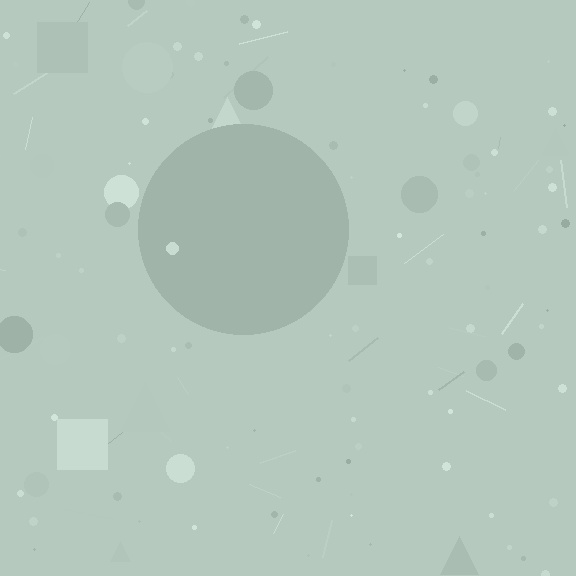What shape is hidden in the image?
A circle is hidden in the image.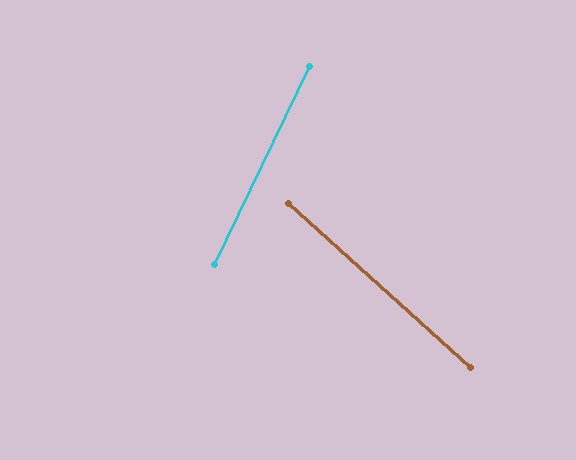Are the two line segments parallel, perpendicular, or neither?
Neither parallel nor perpendicular — they differ by about 74°.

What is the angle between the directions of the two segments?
Approximately 74 degrees.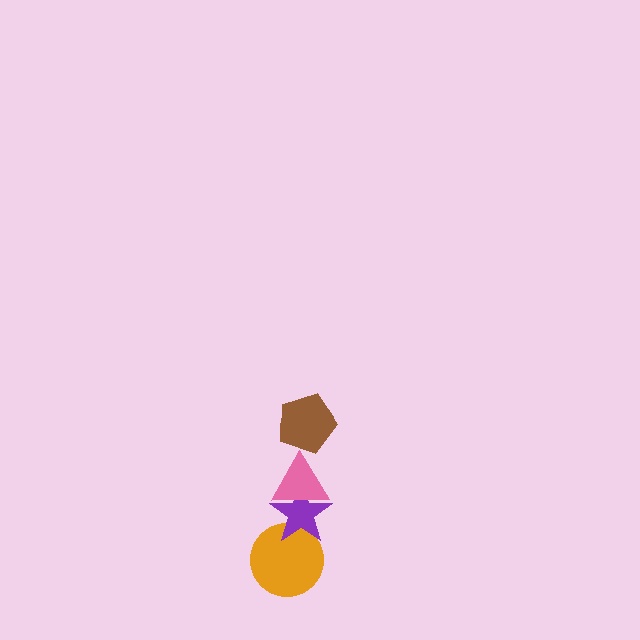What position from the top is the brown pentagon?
The brown pentagon is 1st from the top.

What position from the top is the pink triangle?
The pink triangle is 2nd from the top.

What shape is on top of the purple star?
The pink triangle is on top of the purple star.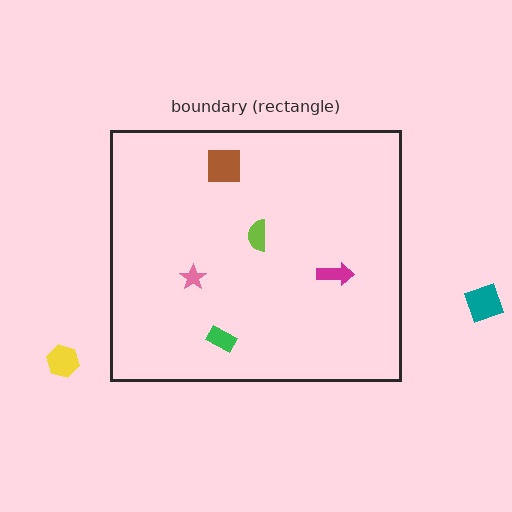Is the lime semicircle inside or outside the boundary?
Inside.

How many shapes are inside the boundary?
5 inside, 2 outside.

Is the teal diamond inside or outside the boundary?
Outside.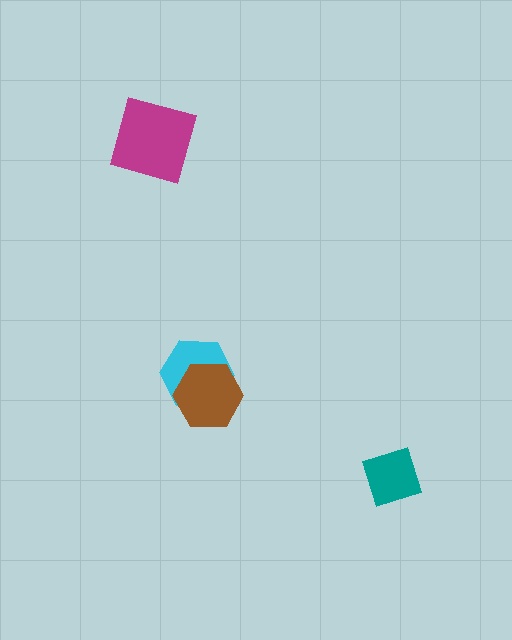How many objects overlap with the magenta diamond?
0 objects overlap with the magenta diamond.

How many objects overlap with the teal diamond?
0 objects overlap with the teal diamond.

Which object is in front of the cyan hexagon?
The brown hexagon is in front of the cyan hexagon.